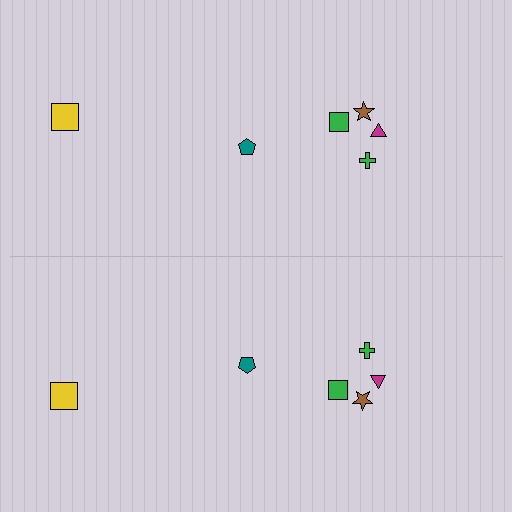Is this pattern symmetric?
Yes, this pattern has bilateral (reflection) symmetry.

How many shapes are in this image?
There are 12 shapes in this image.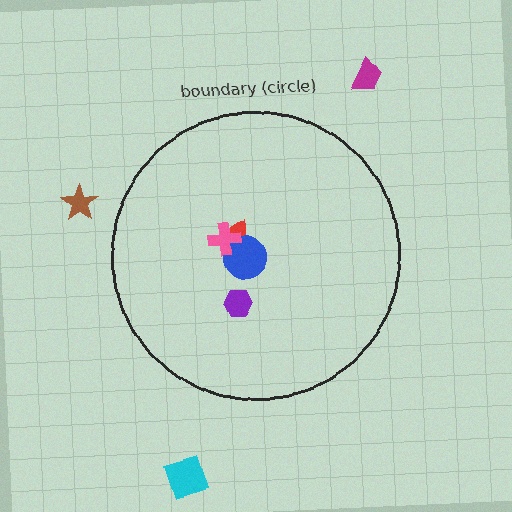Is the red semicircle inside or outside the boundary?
Inside.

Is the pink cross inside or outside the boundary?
Inside.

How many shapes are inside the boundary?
4 inside, 3 outside.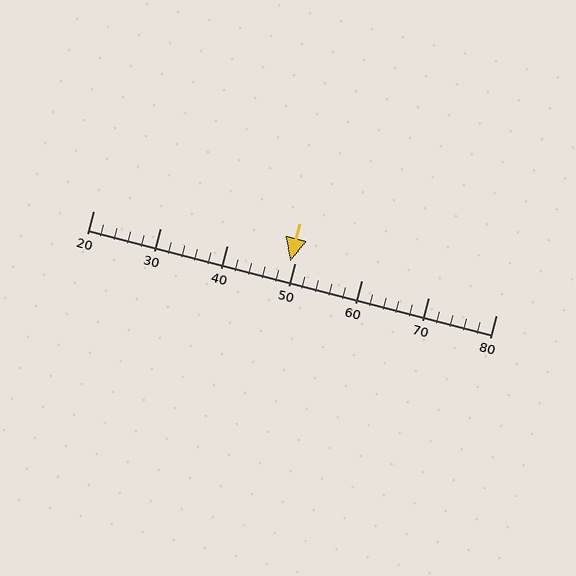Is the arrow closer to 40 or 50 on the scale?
The arrow is closer to 50.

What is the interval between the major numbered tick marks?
The major tick marks are spaced 10 units apart.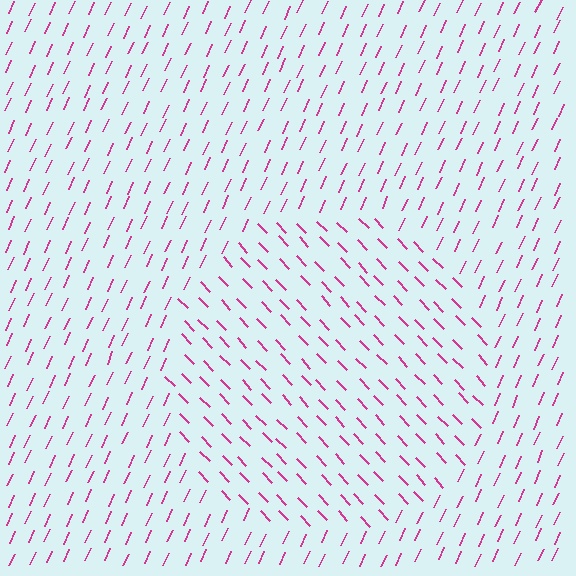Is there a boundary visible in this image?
Yes, there is a texture boundary formed by a change in line orientation.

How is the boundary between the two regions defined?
The boundary is defined purely by a change in line orientation (approximately 68 degrees difference). All lines are the same color and thickness.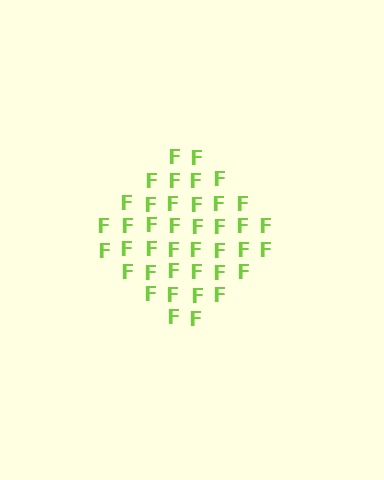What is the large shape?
The large shape is a diamond.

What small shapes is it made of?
It is made of small letter F's.